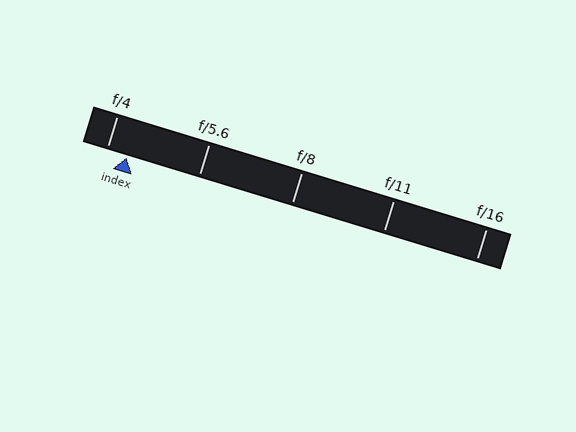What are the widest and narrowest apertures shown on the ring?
The widest aperture shown is f/4 and the narrowest is f/16.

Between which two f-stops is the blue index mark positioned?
The index mark is between f/4 and f/5.6.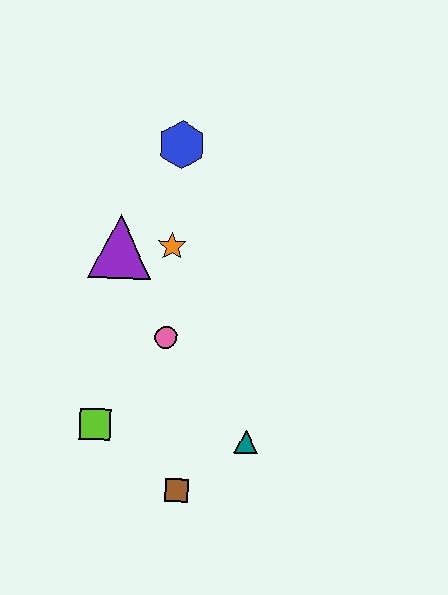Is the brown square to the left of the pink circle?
No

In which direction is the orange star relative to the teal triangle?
The orange star is above the teal triangle.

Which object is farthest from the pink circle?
The blue hexagon is farthest from the pink circle.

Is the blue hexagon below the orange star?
No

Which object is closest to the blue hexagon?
The orange star is closest to the blue hexagon.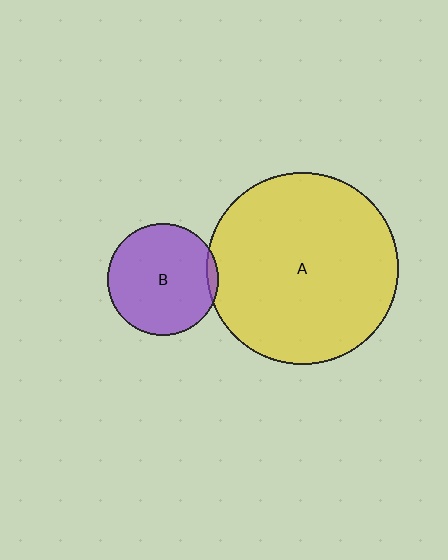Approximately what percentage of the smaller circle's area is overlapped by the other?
Approximately 5%.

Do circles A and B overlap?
Yes.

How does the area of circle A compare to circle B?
Approximately 3.0 times.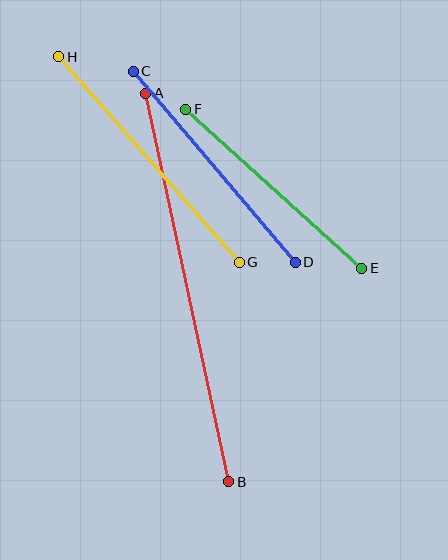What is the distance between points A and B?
The distance is approximately 397 pixels.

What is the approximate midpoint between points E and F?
The midpoint is at approximately (274, 189) pixels.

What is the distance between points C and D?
The distance is approximately 251 pixels.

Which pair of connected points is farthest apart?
Points A and B are farthest apart.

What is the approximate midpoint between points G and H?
The midpoint is at approximately (149, 160) pixels.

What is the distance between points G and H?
The distance is approximately 273 pixels.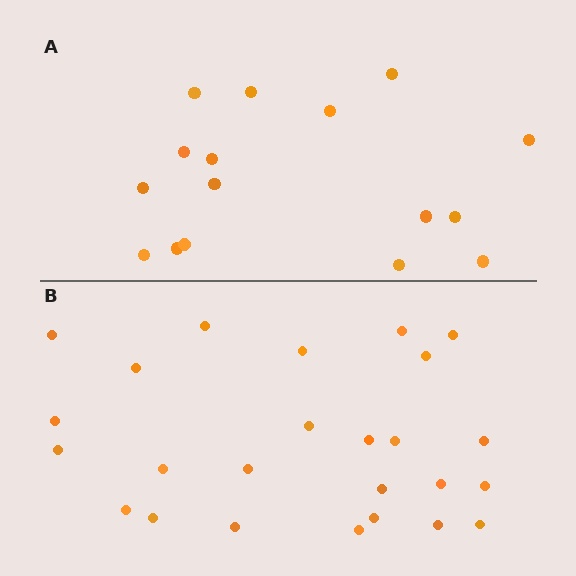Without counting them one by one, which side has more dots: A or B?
Region B (the bottom region) has more dots.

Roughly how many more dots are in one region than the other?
Region B has roughly 8 or so more dots than region A.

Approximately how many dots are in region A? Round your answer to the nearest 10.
About 20 dots. (The exact count is 16, which rounds to 20.)